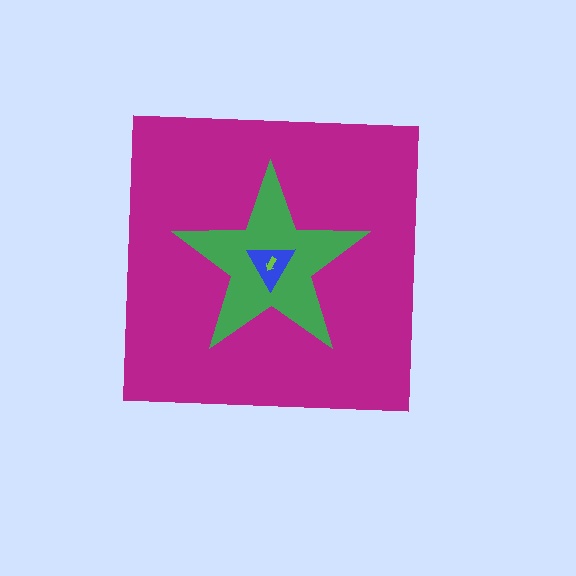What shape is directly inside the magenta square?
The green star.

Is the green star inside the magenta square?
Yes.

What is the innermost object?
The lime arrow.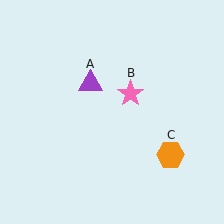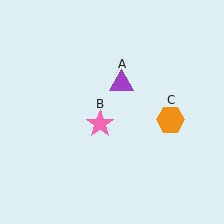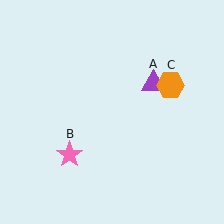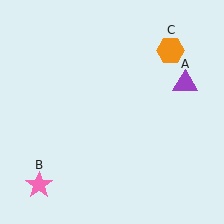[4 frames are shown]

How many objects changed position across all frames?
3 objects changed position: purple triangle (object A), pink star (object B), orange hexagon (object C).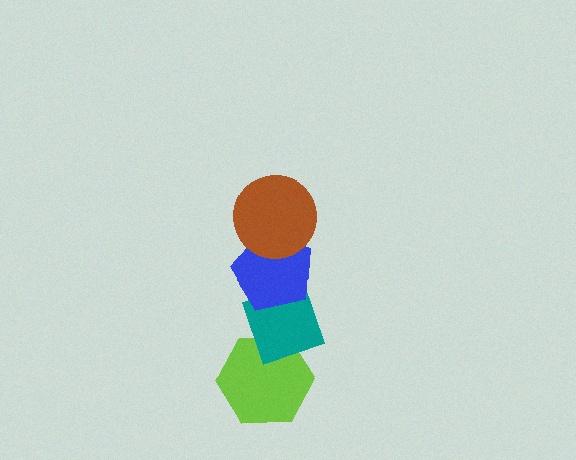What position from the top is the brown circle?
The brown circle is 1st from the top.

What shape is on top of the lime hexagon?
The teal diamond is on top of the lime hexagon.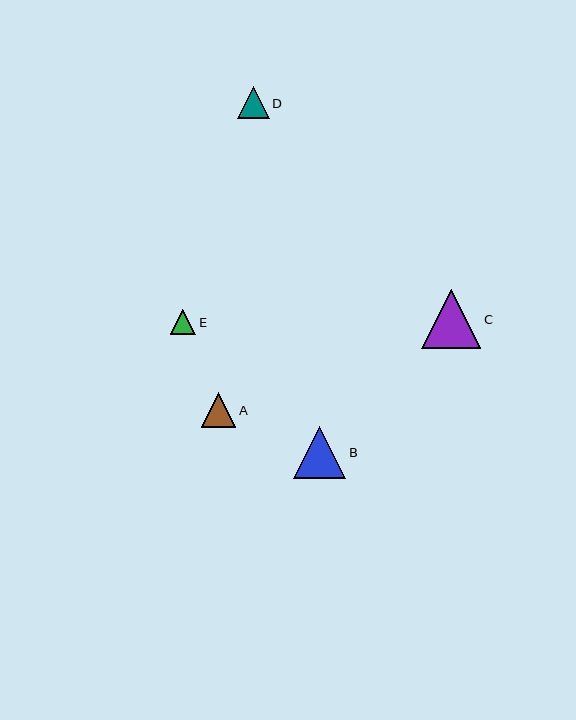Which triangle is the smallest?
Triangle E is the smallest with a size of approximately 26 pixels.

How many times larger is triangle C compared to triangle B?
Triangle C is approximately 1.1 times the size of triangle B.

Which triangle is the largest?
Triangle C is the largest with a size of approximately 59 pixels.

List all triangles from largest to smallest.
From largest to smallest: C, B, A, D, E.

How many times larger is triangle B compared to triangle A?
Triangle B is approximately 1.5 times the size of triangle A.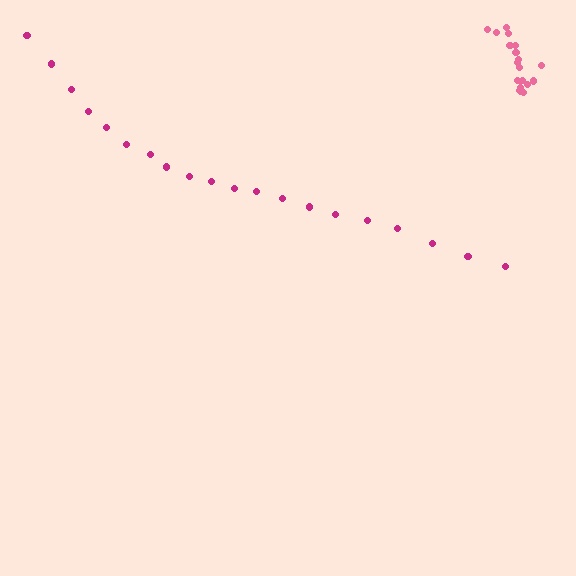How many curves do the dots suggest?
There are 2 distinct paths.